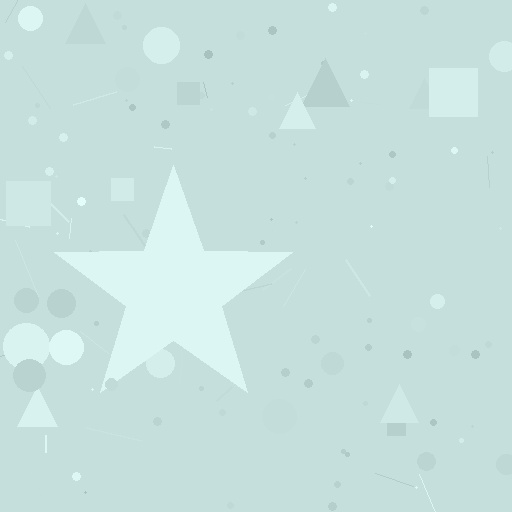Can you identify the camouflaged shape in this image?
The camouflaged shape is a star.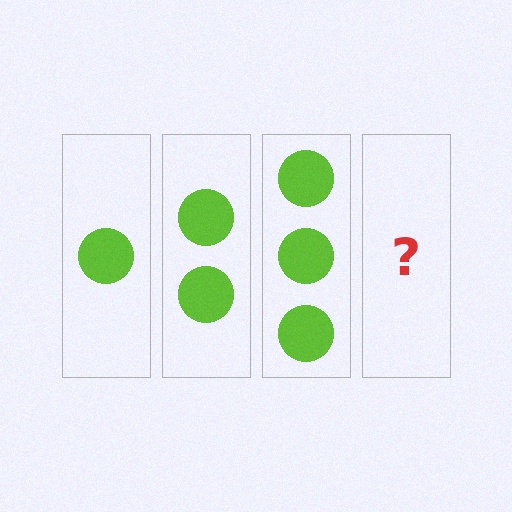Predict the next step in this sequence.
The next step is 4 circles.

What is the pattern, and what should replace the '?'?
The pattern is that each step adds one more circle. The '?' should be 4 circles.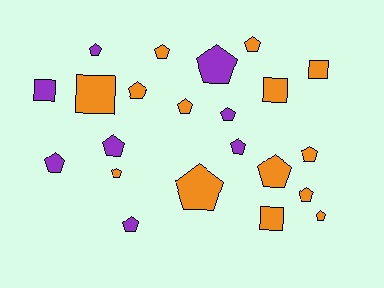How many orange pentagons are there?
There are 10 orange pentagons.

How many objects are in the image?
There are 22 objects.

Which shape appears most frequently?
Pentagon, with 17 objects.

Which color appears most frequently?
Orange, with 14 objects.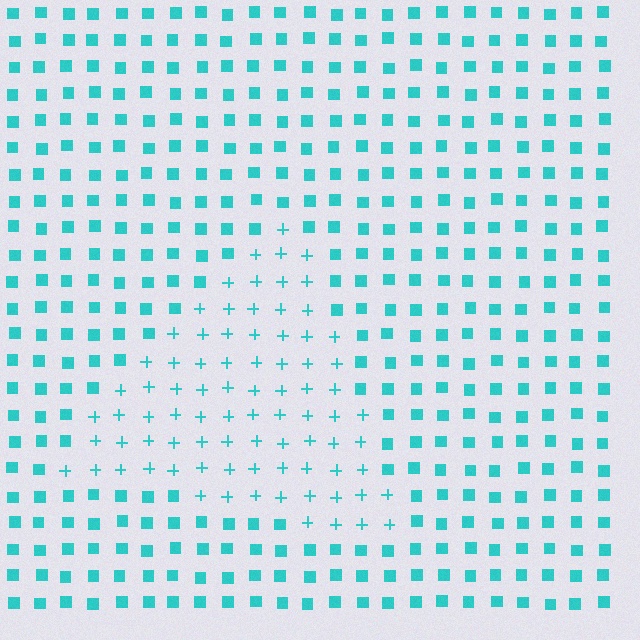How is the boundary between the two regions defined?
The boundary is defined by a change in element shape: plus signs inside vs. squares outside. All elements share the same color and spacing.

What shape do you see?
I see a triangle.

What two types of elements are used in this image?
The image uses plus signs inside the triangle region and squares outside it.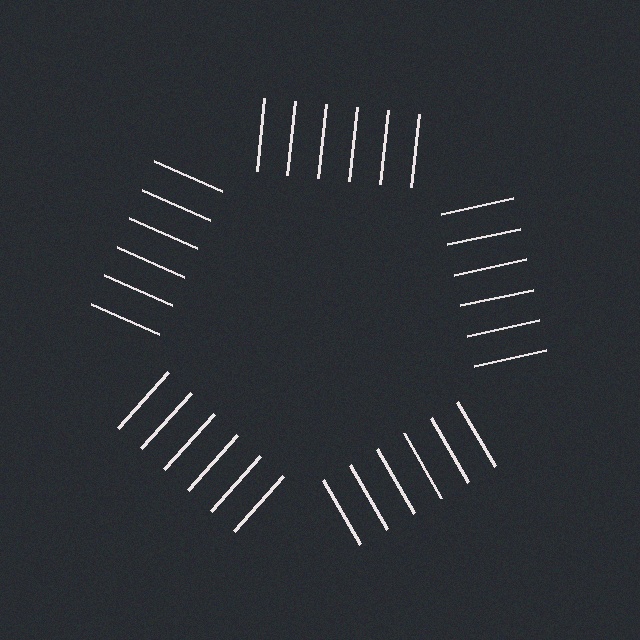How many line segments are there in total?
30 — 6 along each of the 5 edges.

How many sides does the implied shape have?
5 sides — the line-ends trace a pentagon.